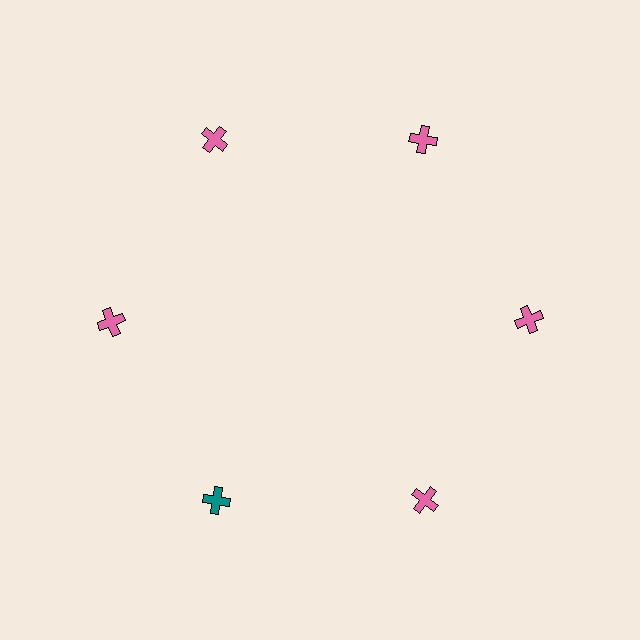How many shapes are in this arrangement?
There are 6 shapes arranged in a ring pattern.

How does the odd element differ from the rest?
It has a different color: teal instead of pink.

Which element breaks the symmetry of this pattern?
The teal cross at roughly the 7 o'clock position breaks the symmetry. All other shapes are pink crosses.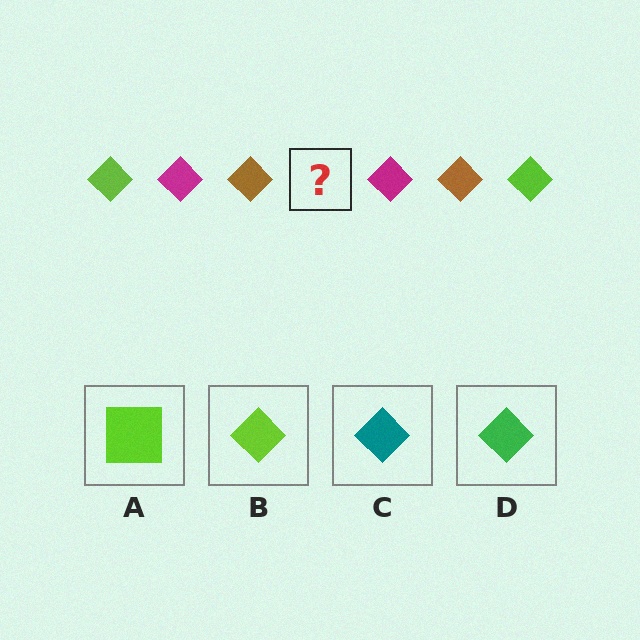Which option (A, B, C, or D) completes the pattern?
B.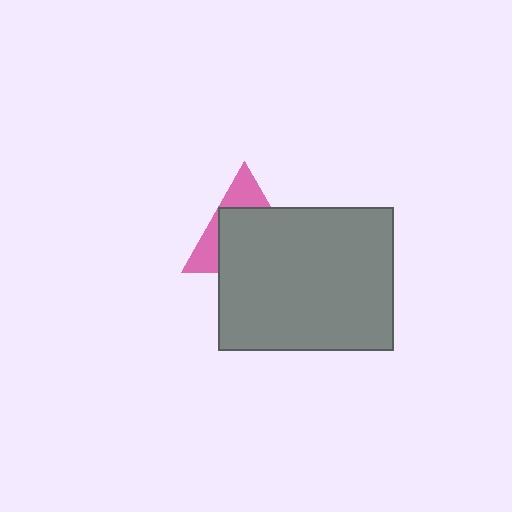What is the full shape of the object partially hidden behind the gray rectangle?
The partially hidden object is a pink triangle.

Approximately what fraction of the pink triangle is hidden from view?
Roughly 66% of the pink triangle is hidden behind the gray rectangle.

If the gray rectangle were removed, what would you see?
You would see the complete pink triangle.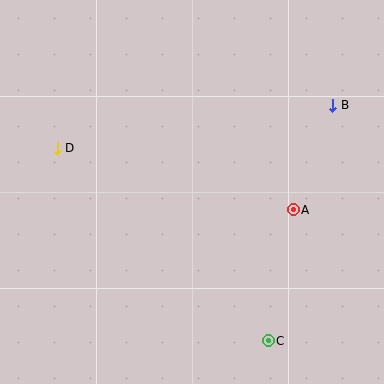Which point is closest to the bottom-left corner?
Point D is closest to the bottom-left corner.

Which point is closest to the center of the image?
Point A at (293, 210) is closest to the center.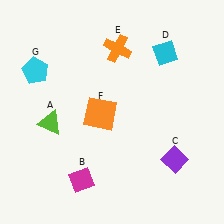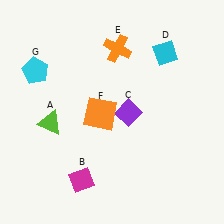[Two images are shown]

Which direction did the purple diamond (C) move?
The purple diamond (C) moved up.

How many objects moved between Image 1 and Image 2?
1 object moved between the two images.